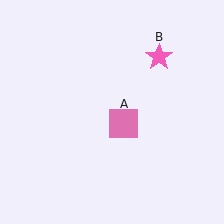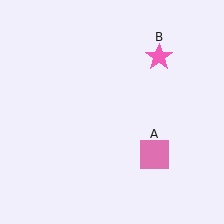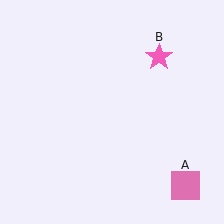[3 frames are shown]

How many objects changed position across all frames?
1 object changed position: pink square (object A).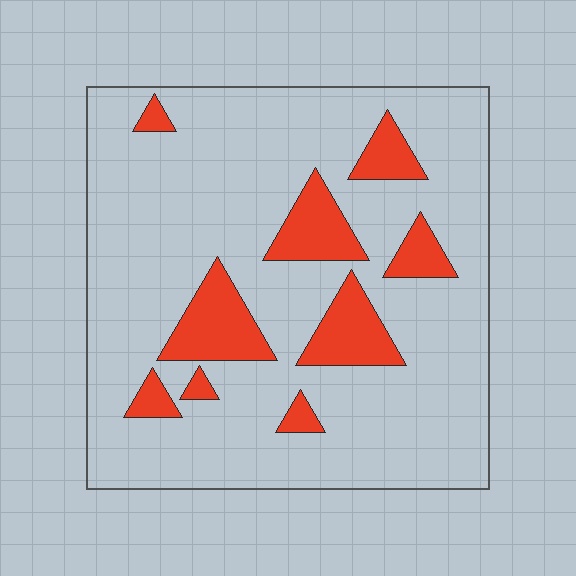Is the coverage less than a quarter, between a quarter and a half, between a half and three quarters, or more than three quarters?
Less than a quarter.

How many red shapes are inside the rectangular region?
9.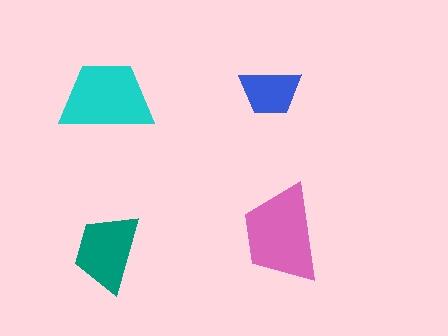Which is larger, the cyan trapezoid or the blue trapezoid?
The cyan one.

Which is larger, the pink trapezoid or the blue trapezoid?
The pink one.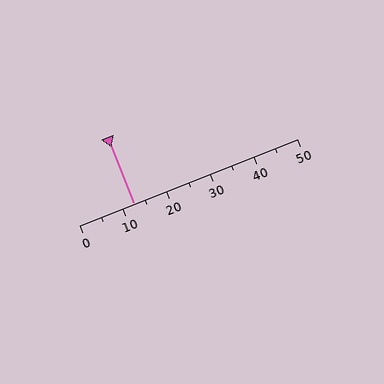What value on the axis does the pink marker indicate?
The marker indicates approximately 12.5.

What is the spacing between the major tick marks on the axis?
The major ticks are spaced 10 apart.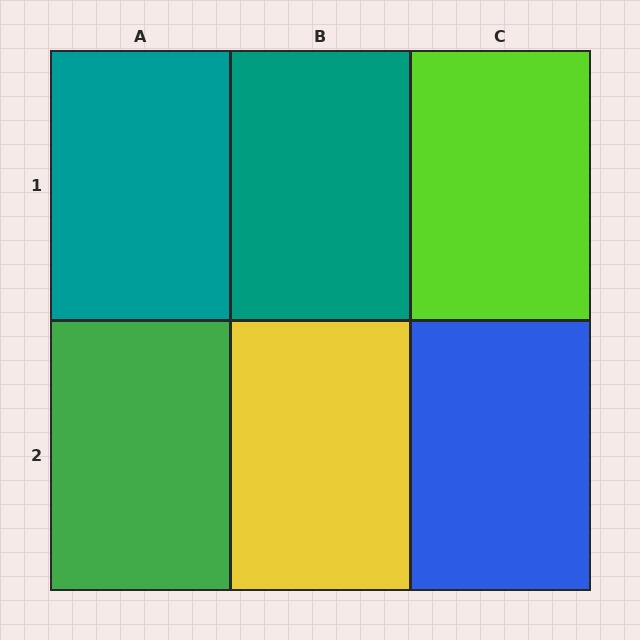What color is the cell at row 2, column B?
Yellow.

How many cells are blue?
1 cell is blue.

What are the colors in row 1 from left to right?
Teal, teal, lime.